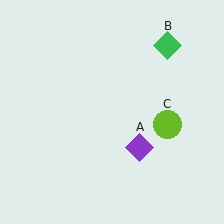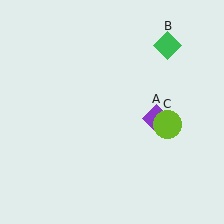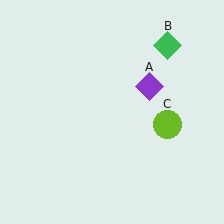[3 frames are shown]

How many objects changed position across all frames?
1 object changed position: purple diamond (object A).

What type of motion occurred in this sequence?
The purple diamond (object A) rotated counterclockwise around the center of the scene.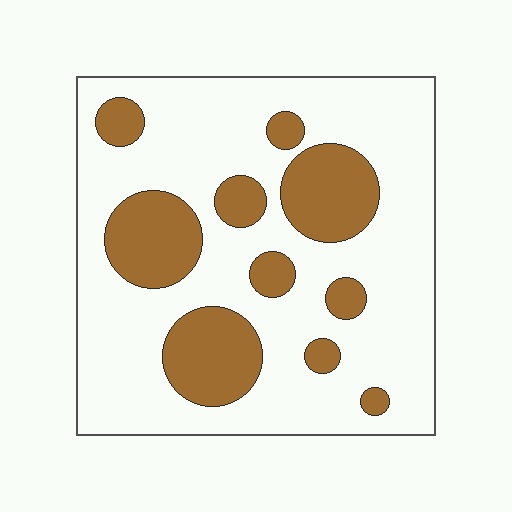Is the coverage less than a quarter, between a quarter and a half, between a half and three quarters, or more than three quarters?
Between a quarter and a half.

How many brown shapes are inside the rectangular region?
10.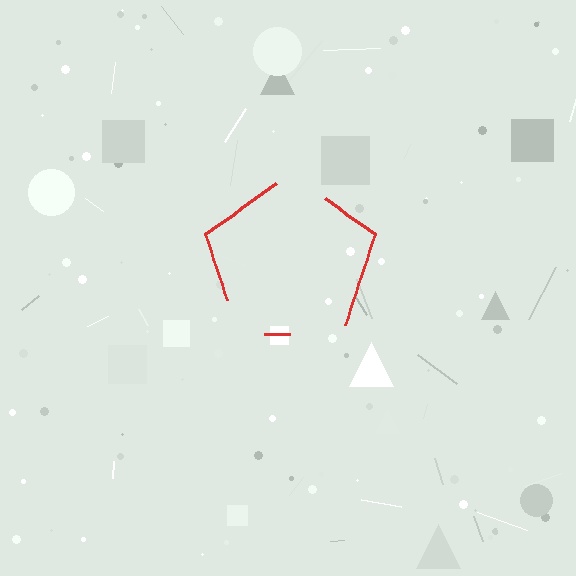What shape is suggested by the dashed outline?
The dashed outline suggests a pentagon.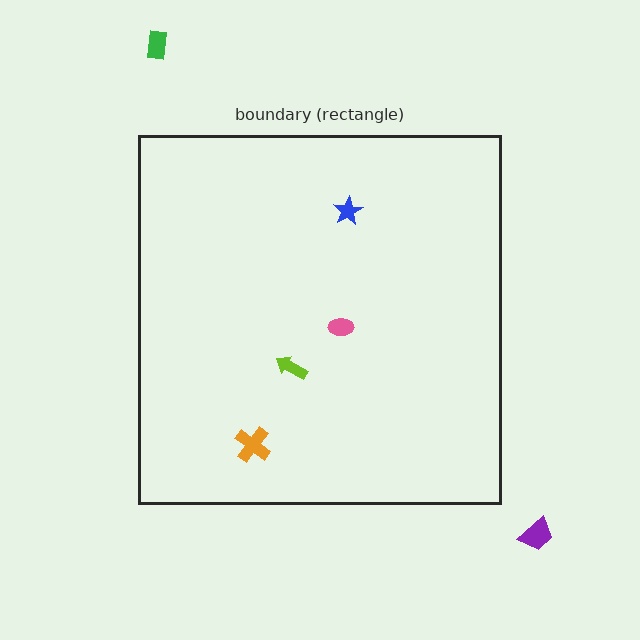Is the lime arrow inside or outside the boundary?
Inside.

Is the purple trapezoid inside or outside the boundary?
Outside.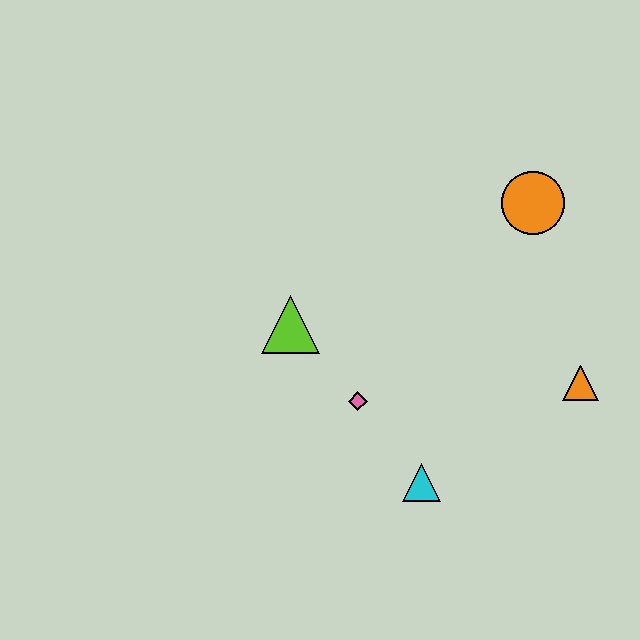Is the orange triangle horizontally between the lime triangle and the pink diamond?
No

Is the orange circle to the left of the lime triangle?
No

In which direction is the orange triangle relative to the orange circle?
The orange triangle is below the orange circle.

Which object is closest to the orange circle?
The orange triangle is closest to the orange circle.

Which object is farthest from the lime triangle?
The orange triangle is farthest from the lime triangle.